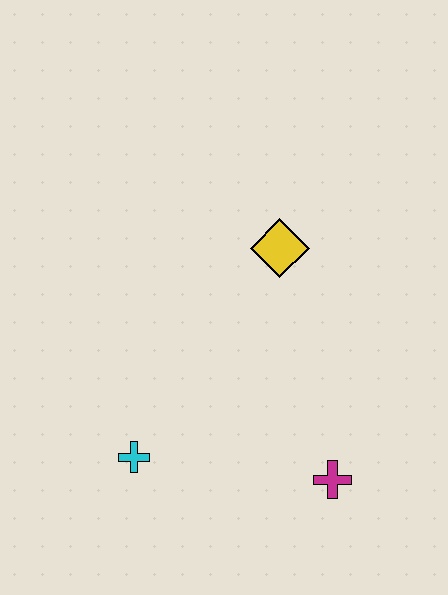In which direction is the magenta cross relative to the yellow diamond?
The magenta cross is below the yellow diamond.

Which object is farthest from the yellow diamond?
The cyan cross is farthest from the yellow diamond.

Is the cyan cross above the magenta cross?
Yes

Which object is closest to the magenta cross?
The cyan cross is closest to the magenta cross.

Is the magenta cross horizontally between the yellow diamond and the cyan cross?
No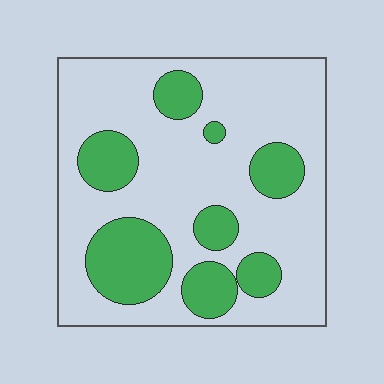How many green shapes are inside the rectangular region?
8.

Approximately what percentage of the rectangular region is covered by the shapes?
Approximately 25%.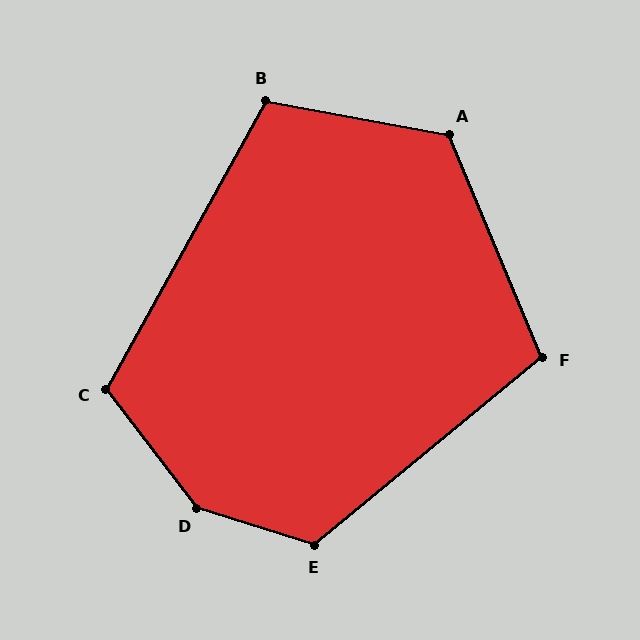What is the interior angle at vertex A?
Approximately 123 degrees (obtuse).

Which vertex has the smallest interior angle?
F, at approximately 107 degrees.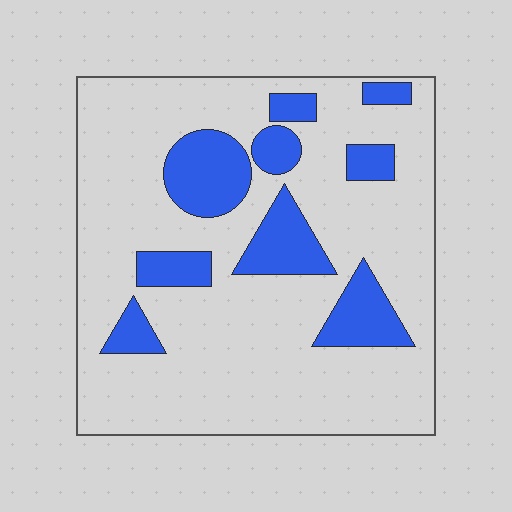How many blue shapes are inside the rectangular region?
9.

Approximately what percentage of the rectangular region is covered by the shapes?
Approximately 20%.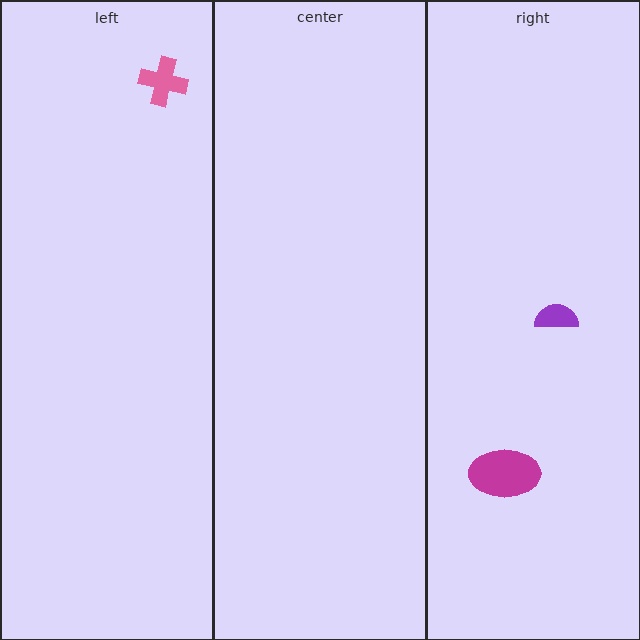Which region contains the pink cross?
The left region.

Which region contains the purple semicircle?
The right region.